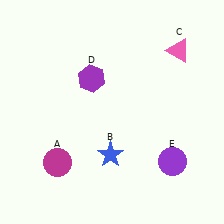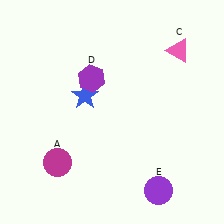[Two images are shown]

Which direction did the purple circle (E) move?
The purple circle (E) moved down.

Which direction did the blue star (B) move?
The blue star (B) moved up.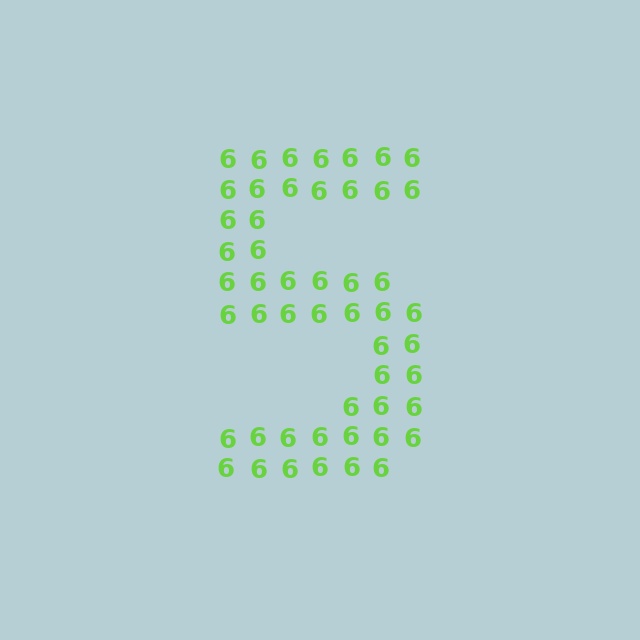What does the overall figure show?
The overall figure shows the digit 5.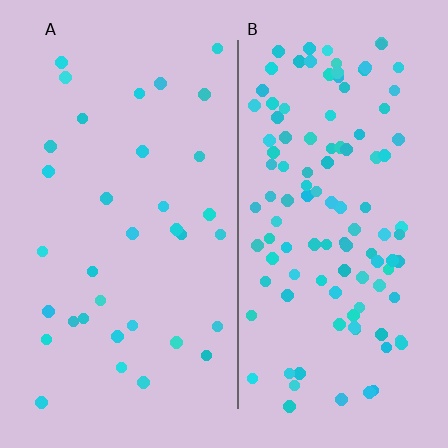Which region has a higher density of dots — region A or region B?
B (the right).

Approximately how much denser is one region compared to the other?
Approximately 3.3× — region B over region A.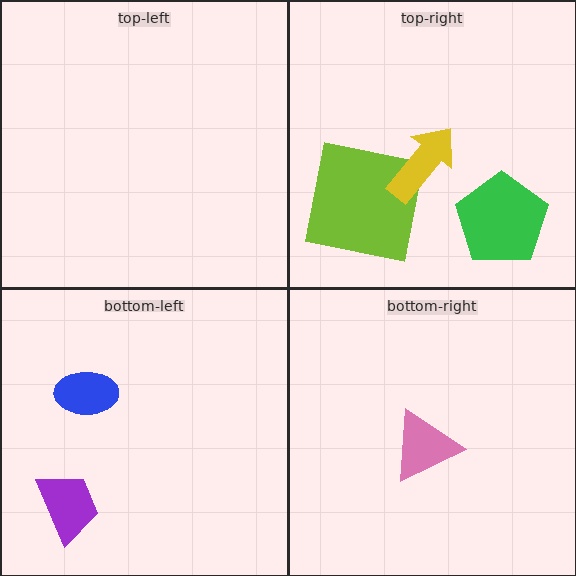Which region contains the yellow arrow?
The top-right region.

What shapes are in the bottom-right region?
The pink triangle.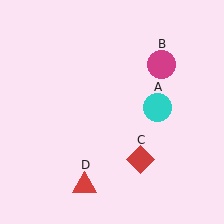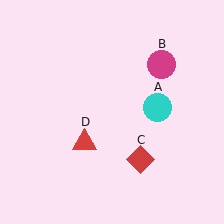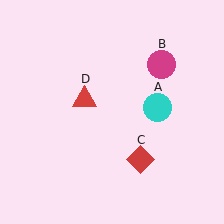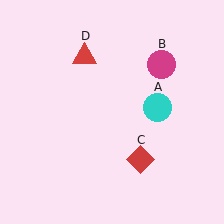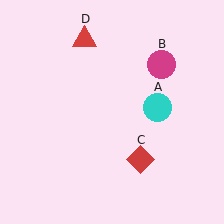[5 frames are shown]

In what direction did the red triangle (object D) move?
The red triangle (object D) moved up.